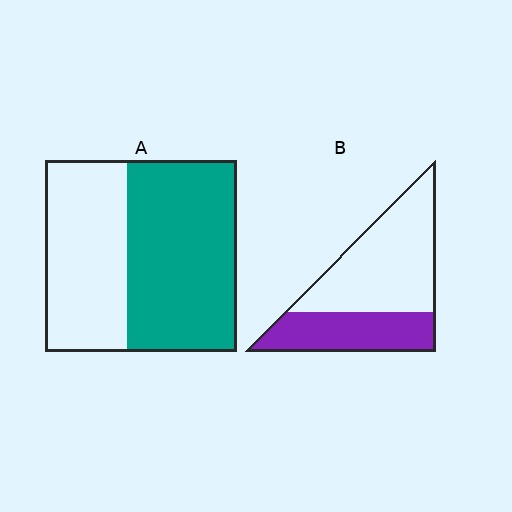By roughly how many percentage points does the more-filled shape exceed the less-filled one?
By roughly 20 percentage points (A over B).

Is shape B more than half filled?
No.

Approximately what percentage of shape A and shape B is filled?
A is approximately 55% and B is approximately 35%.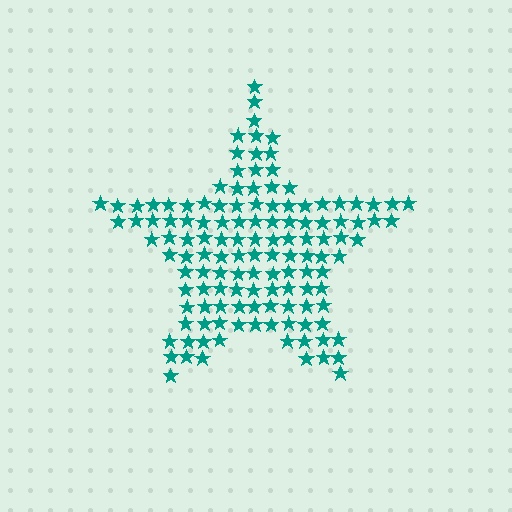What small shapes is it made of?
It is made of small stars.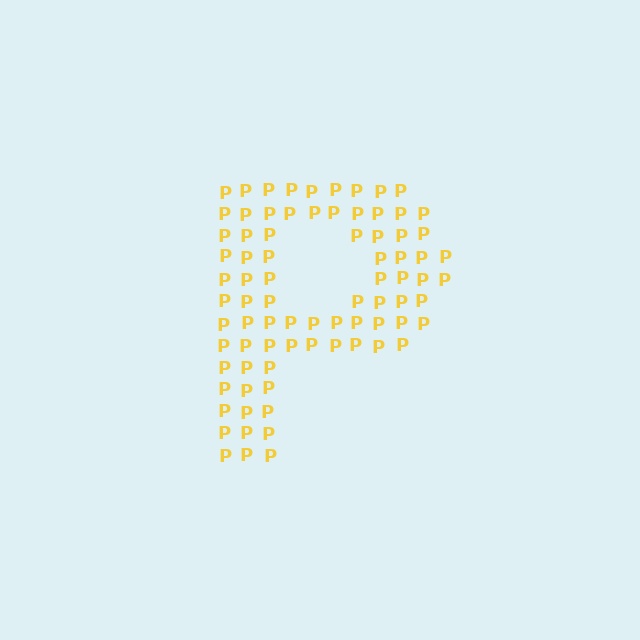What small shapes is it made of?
It is made of small letter P's.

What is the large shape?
The large shape is the letter P.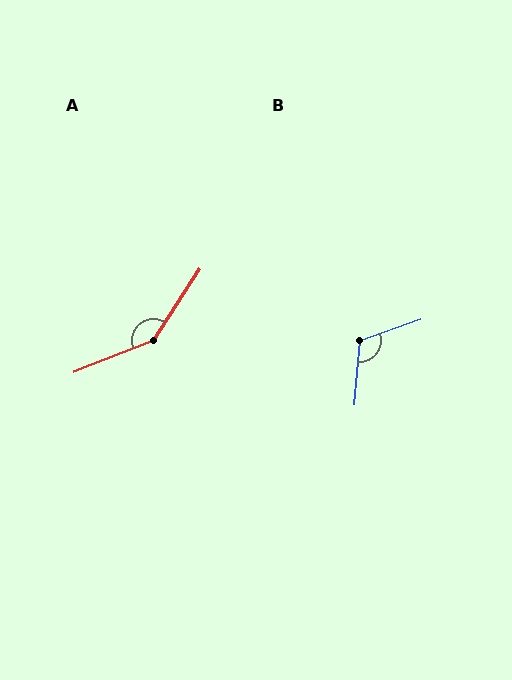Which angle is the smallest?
B, at approximately 114 degrees.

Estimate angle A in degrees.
Approximately 144 degrees.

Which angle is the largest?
A, at approximately 144 degrees.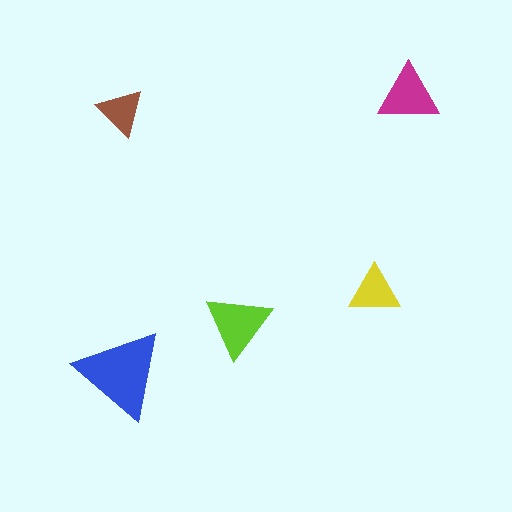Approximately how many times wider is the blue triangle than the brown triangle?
About 2 times wider.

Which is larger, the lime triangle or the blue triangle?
The blue one.